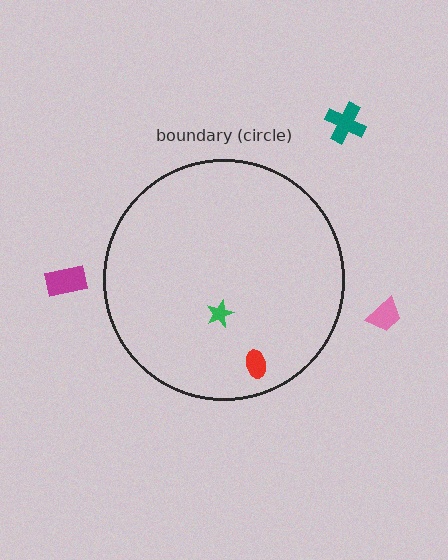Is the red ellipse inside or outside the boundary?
Inside.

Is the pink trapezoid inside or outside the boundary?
Outside.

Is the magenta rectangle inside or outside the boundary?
Outside.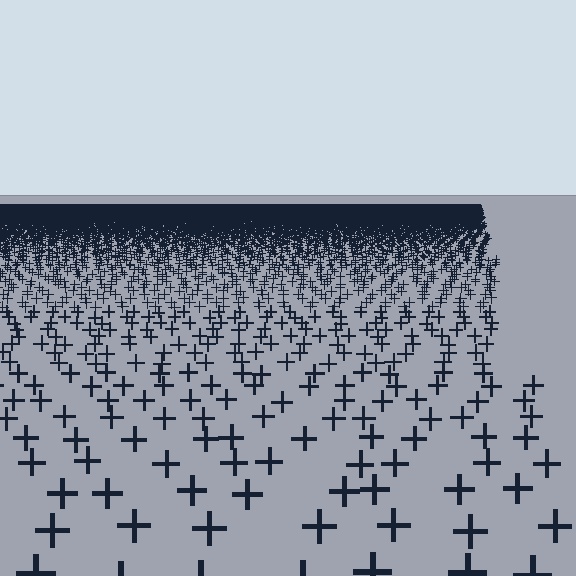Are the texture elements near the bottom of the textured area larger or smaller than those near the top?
Larger. Near the bottom, elements are closer to the viewer and appear at a bigger on-screen size.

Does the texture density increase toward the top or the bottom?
Density increases toward the top.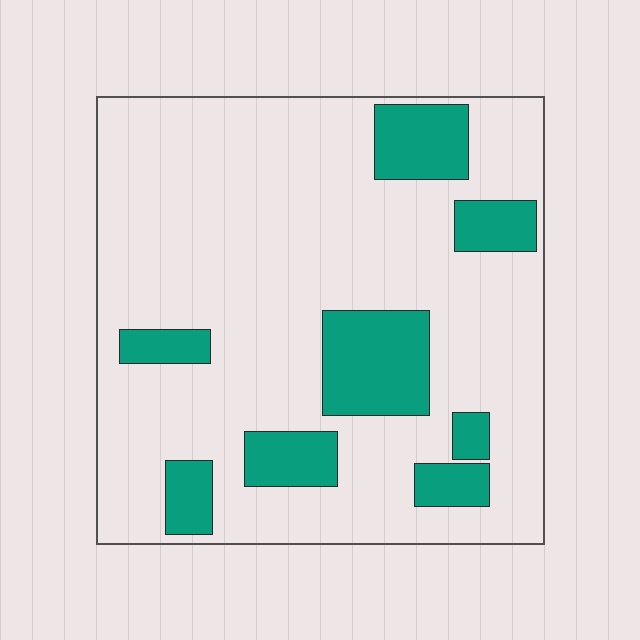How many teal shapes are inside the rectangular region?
8.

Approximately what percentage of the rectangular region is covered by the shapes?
Approximately 20%.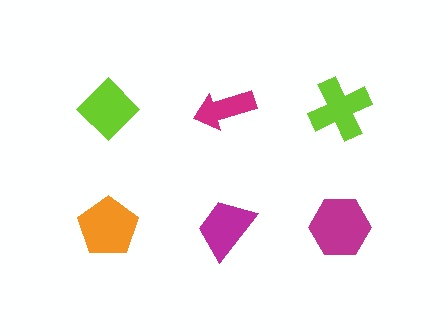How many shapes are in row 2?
3 shapes.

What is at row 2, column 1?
An orange pentagon.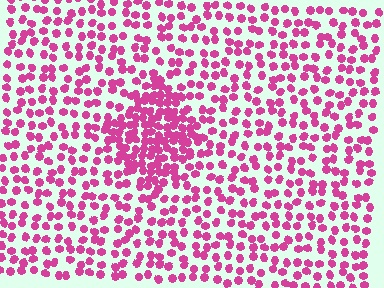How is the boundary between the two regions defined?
The boundary is defined by a change in element density (approximately 2.2x ratio). All elements are the same color, size, and shape.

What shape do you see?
I see a diamond.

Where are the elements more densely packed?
The elements are more densely packed inside the diamond boundary.